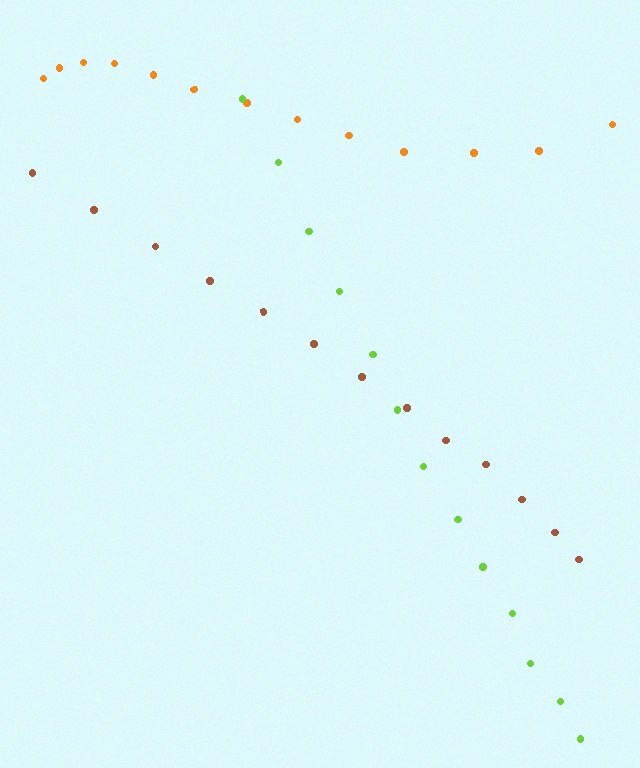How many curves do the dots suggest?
There are 3 distinct paths.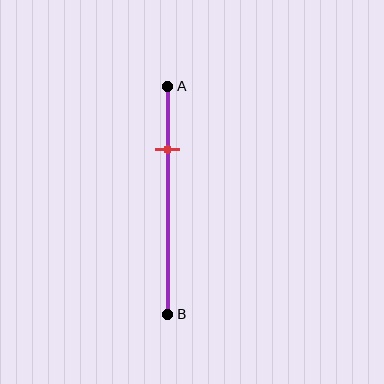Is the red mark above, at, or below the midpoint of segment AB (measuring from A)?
The red mark is above the midpoint of segment AB.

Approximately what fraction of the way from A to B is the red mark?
The red mark is approximately 30% of the way from A to B.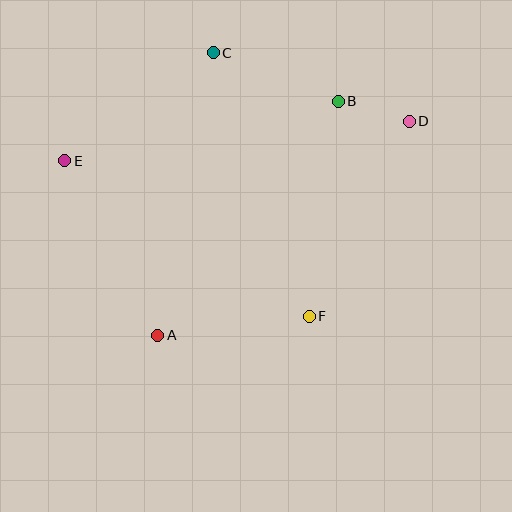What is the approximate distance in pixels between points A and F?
The distance between A and F is approximately 153 pixels.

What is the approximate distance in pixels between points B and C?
The distance between B and C is approximately 134 pixels.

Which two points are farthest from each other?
Points D and E are farthest from each other.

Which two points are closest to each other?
Points B and D are closest to each other.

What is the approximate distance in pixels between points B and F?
The distance between B and F is approximately 217 pixels.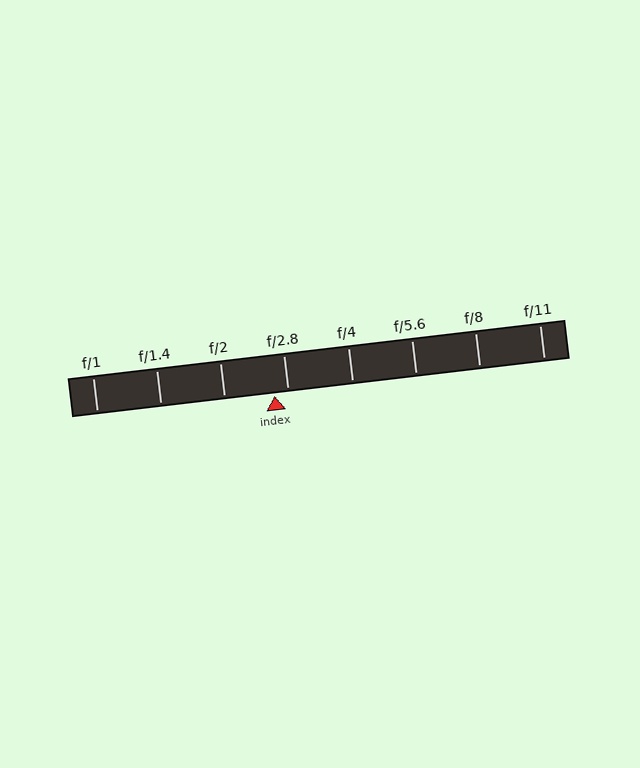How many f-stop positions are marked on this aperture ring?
There are 8 f-stop positions marked.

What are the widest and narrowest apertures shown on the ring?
The widest aperture shown is f/1 and the narrowest is f/11.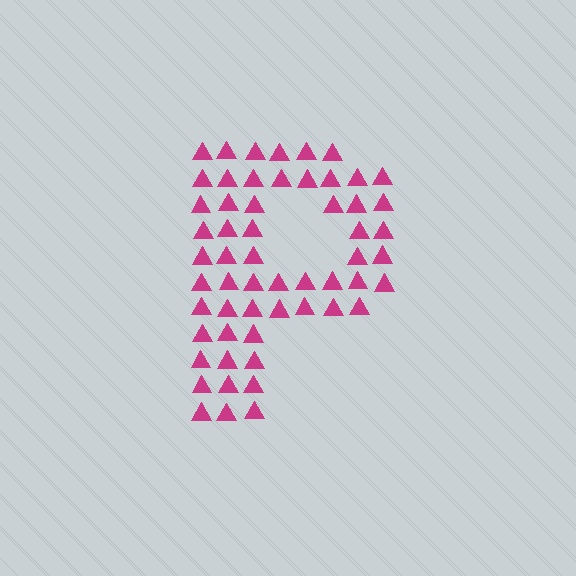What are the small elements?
The small elements are triangles.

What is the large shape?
The large shape is the letter P.